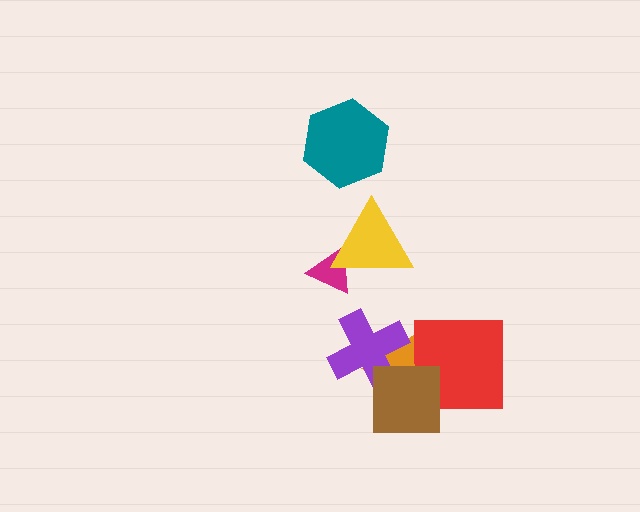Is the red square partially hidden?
Yes, it is partially covered by another shape.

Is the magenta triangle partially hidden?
Yes, it is partially covered by another shape.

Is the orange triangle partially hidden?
Yes, it is partially covered by another shape.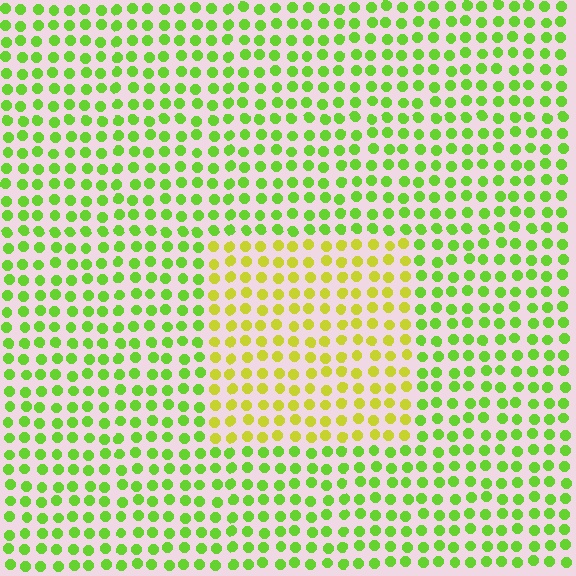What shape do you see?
I see a rectangle.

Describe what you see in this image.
The image is filled with small lime elements in a uniform arrangement. A rectangle-shaped region is visible where the elements are tinted to a slightly different hue, forming a subtle color boundary.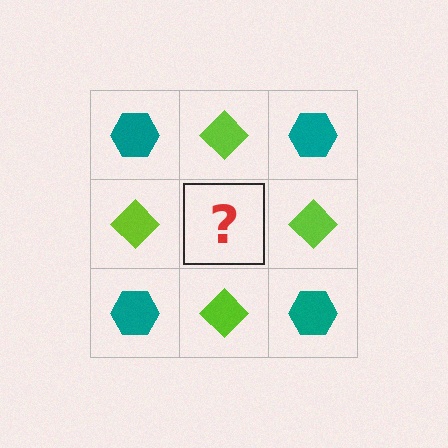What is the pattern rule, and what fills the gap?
The rule is that it alternates teal hexagon and lime diamond in a checkerboard pattern. The gap should be filled with a teal hexagon.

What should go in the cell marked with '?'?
The missing cell should contain a teal hexagon.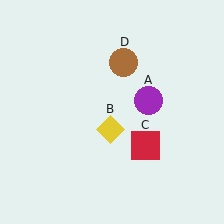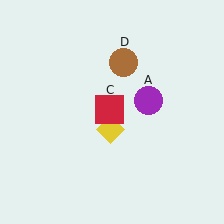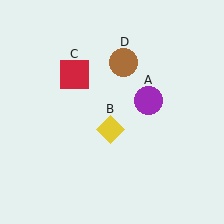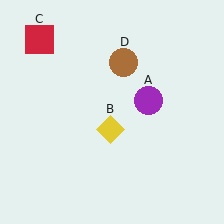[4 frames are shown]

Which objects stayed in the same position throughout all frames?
Purple circle (object A) and yellow diamond (object B) and brown circle (object D) remained stationary.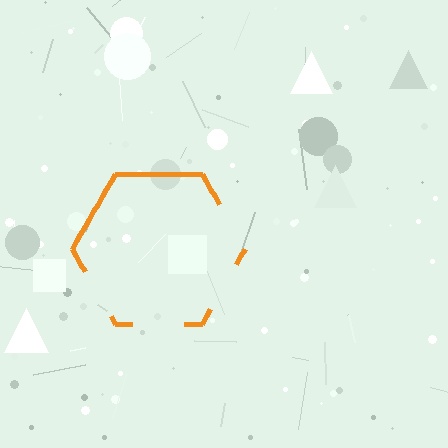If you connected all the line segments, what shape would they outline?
They would outline a hexagon.